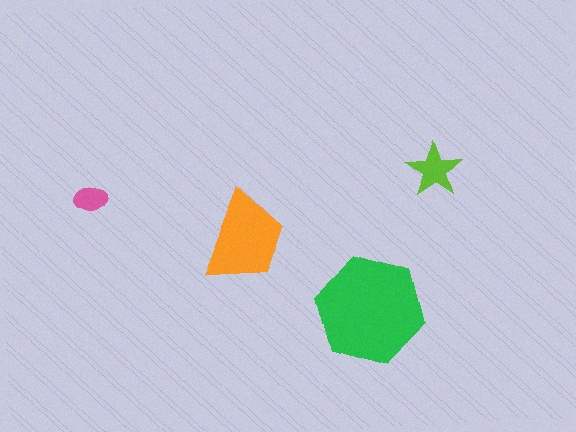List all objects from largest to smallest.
The green hexagon, the orange trapezoid, the lime star, the pink ellipse.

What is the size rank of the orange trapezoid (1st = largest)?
2nd.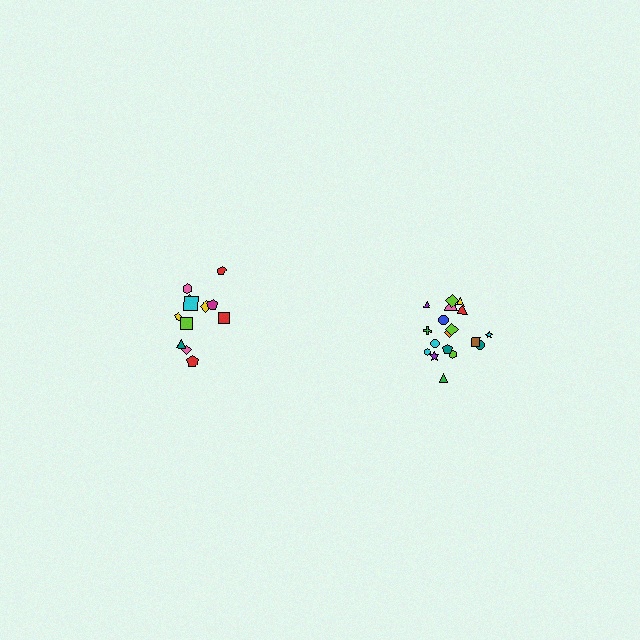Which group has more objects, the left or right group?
The right group.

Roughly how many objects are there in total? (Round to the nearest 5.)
Roughly 30 objects in total.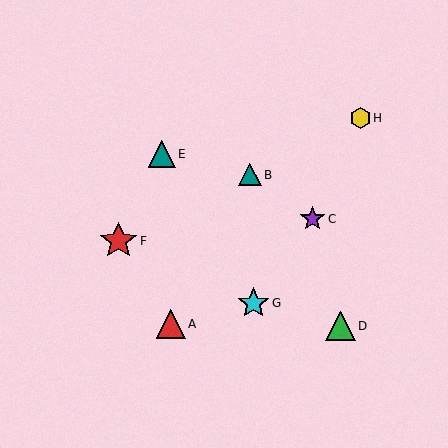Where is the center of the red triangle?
The center of the red triangle is at (171, 324).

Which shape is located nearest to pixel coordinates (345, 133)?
The yellow hexagon (labeled H) at (360, 118) is nearest to that location.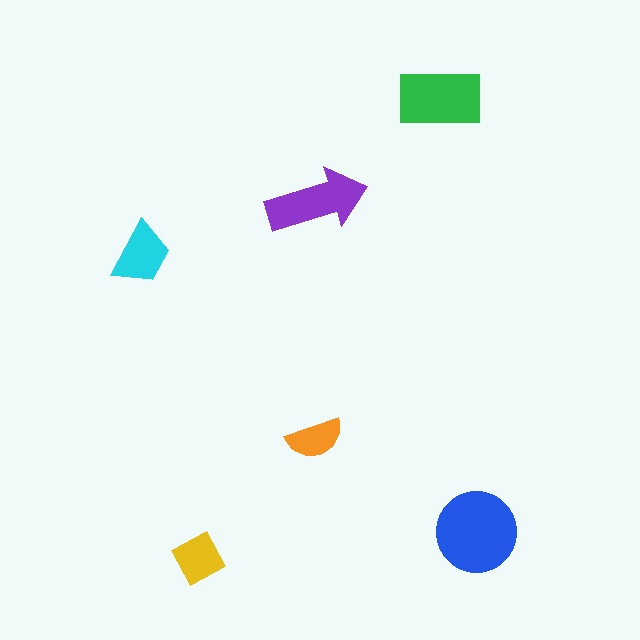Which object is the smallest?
The orange semicircle.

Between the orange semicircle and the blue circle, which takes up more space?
The blue circle.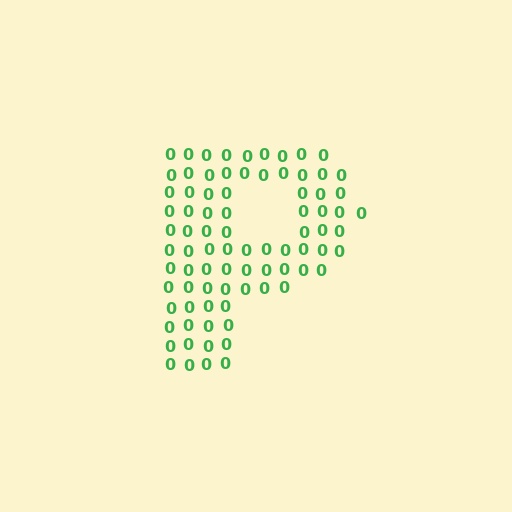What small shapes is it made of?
It is made of small digit 0's.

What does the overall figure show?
The overall figure shows the letter P.